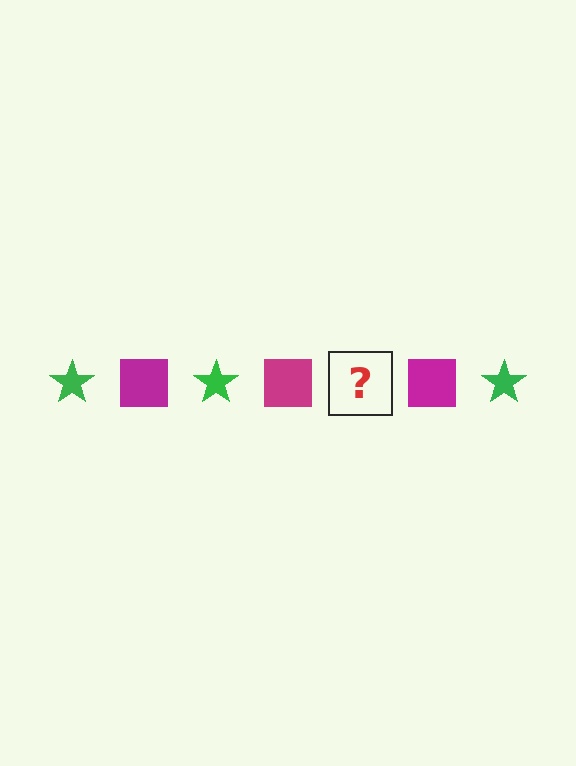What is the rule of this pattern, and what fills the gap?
The rule is that the pattern alternates between green star and magenta square. The gap should be filled with a green star.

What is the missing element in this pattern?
The missing element is a green star.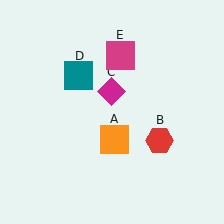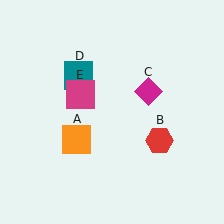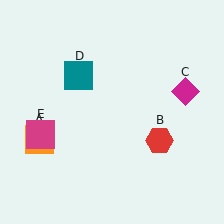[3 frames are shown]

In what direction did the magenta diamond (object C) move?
The magenta diamond (object C) moved right.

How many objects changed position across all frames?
3 objects changed position: orange square (object A), magenta diamond (object C), magenta square (object E).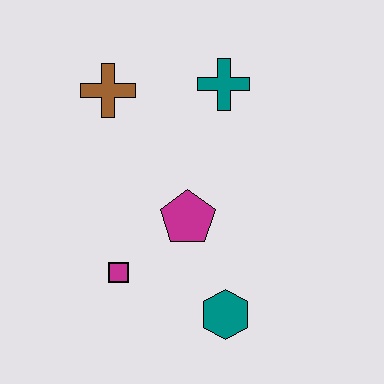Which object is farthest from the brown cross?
The teal hexagon is farthest from the brown cross.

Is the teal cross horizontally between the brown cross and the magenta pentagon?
No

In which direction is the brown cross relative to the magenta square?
The brown cross is above the magenta square.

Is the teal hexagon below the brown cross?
Yes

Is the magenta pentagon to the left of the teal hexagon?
Yes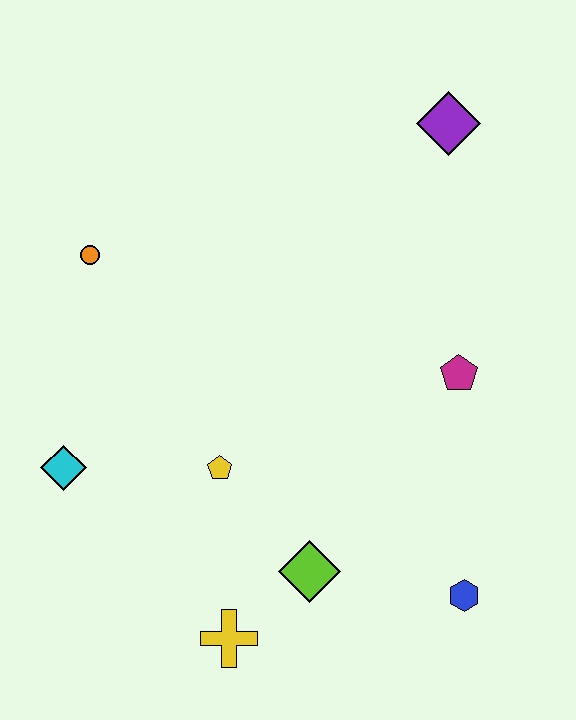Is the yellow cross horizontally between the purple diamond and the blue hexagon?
No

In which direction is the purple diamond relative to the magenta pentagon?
The purple diamond is above the magenta pentagon.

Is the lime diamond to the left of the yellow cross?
No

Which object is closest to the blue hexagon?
The lime diamond is closest to the blue hexagon.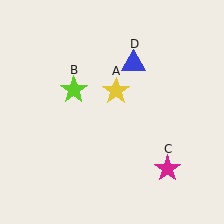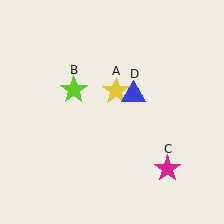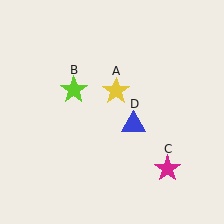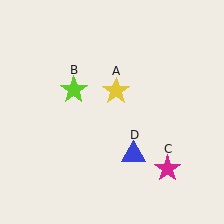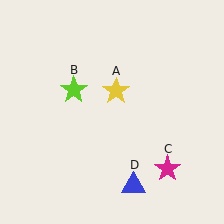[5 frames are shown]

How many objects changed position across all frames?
1 object changed position: blue triangle (object D).